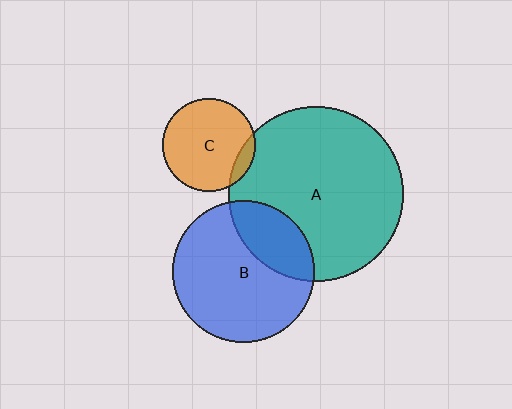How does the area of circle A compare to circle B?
Approximately 1.5 times.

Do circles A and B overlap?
Yes.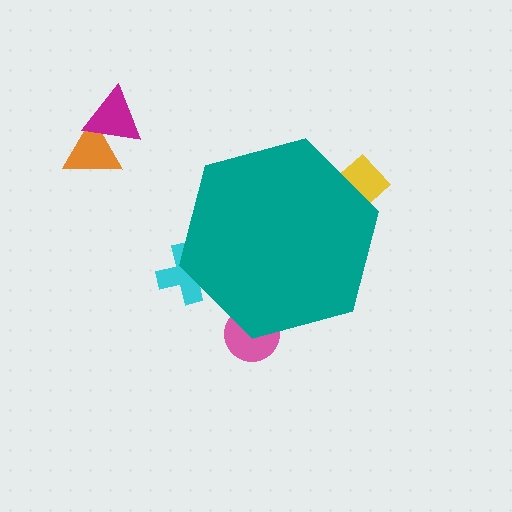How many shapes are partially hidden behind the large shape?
3 shapes are partially hidden.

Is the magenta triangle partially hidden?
No, the magenta triangle is fully visible.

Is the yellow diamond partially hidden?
Yes, the yellow diamond is partially hidden behind the teal hexagon.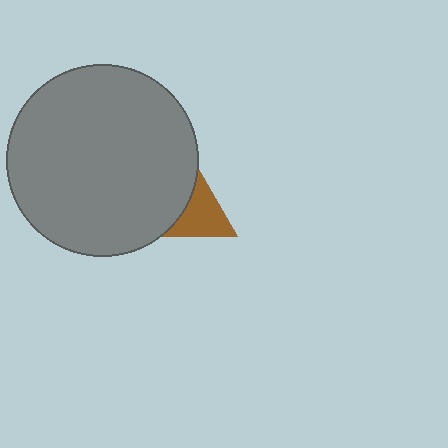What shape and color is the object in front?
The object in front is a gray circle.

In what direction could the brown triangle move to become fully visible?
The brown triangle could move right. That would shift it out from behind the gray circle entirely.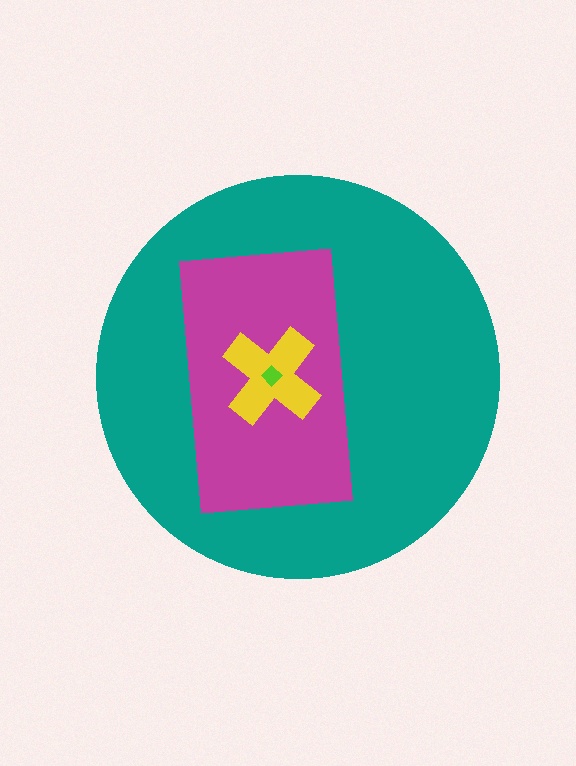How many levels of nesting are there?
4.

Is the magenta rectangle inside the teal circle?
Yes.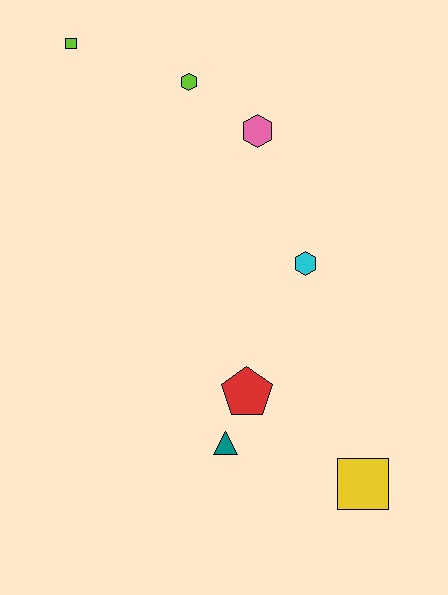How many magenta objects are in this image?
There are no magenta objects.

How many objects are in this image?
There are 7 objects.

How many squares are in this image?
There are 2 squares.